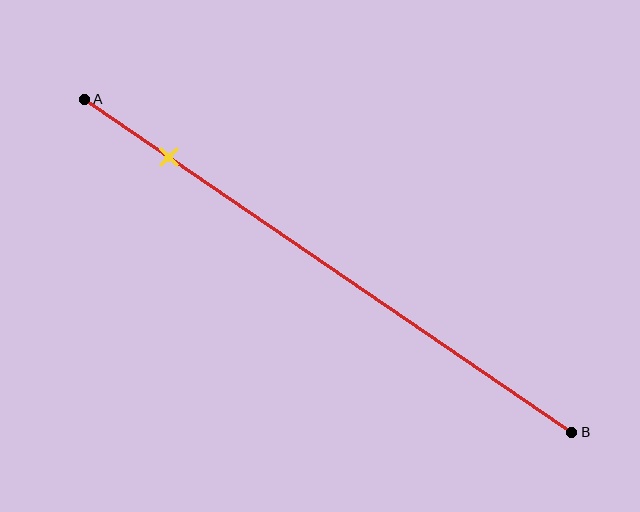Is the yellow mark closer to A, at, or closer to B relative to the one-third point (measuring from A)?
The yellow mark is closer to point A than the one-third point of segment AB.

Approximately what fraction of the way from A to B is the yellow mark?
The yellow mark is approximately 15% of the way from A to B.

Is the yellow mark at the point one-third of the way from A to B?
No, the mark is at about 15% from A, not at the 33% one-third point.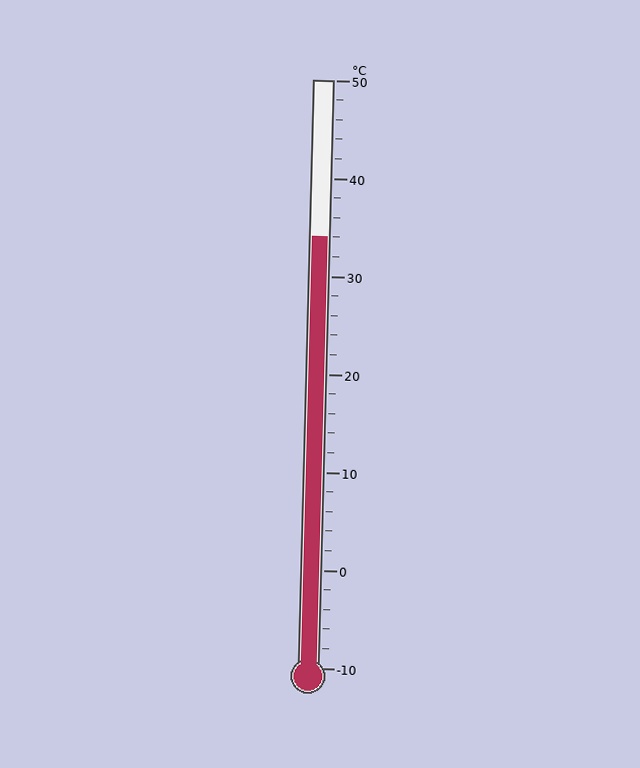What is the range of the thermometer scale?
The thermometer scale ranges from -10°C to 50°C.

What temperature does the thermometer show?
The thermometer shows approximately 34°C.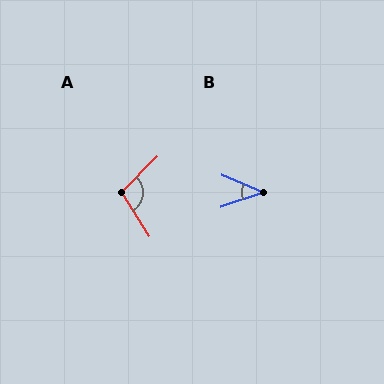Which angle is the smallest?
B, at approximately 42 degrees.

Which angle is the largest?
A, at approximately 103 degrees.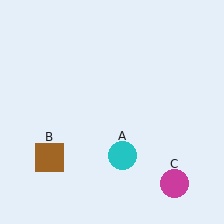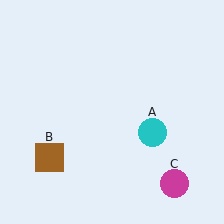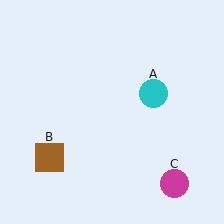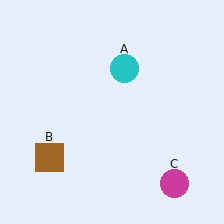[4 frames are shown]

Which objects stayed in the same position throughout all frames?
Brown square (object B) and magenta circle (object C) remained stationary.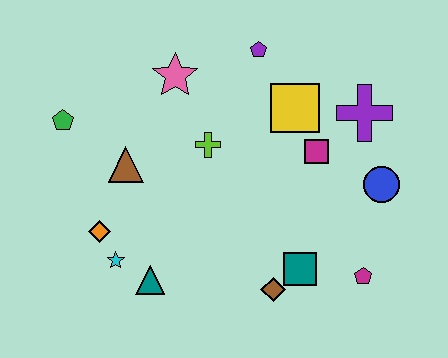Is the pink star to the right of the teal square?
No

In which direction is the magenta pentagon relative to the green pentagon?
The magenta pentagon is to the right of the green pentagon.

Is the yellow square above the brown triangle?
Yes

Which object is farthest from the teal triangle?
The purple cross is farthest from the teal triangle.